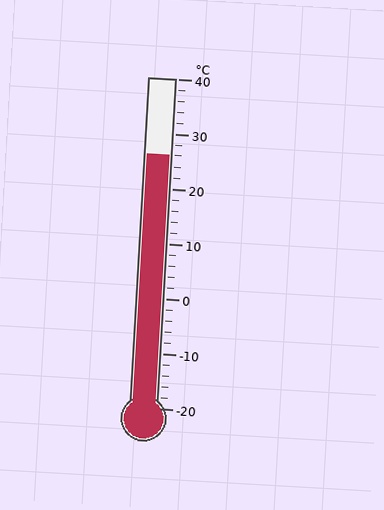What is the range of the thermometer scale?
The thermometer scale ranges from -20°C to 40°C.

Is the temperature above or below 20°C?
The temperature is above 20°C.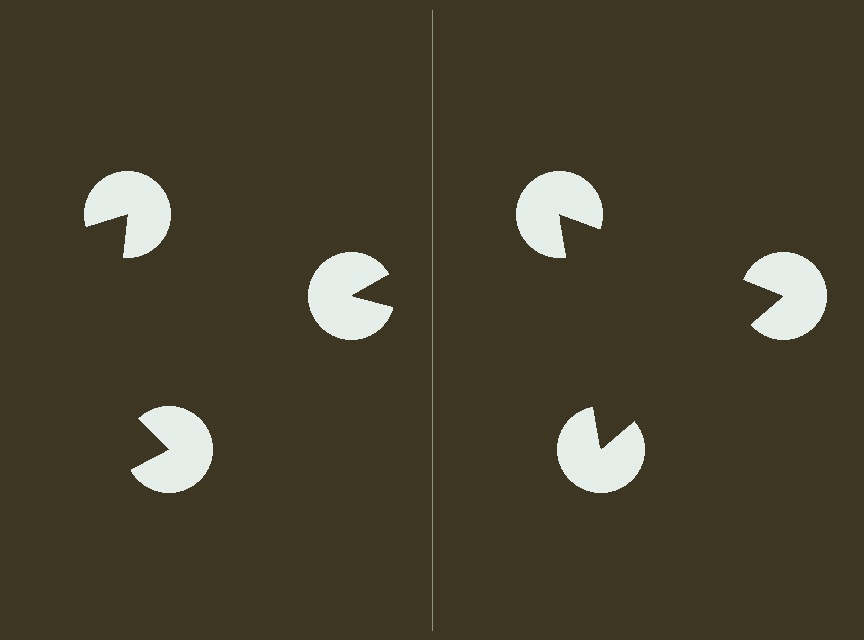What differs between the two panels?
The pac-man discs are positioned identically on both sides; only the wedge orientations differ. On the right they align to a triangle; on the left they are misaligned.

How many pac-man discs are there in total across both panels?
6 — 3 on each side.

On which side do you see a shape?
An illusory triangle appears on the right side. On the left side the wedge cuts are rotated, so no coherent shape forms.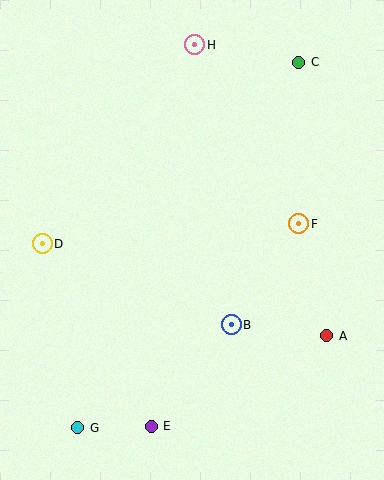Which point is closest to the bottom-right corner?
Point A is closest to the bottom-right corner.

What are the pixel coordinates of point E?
Point E is at (151, 426).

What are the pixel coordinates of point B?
Point B is at (231, 325).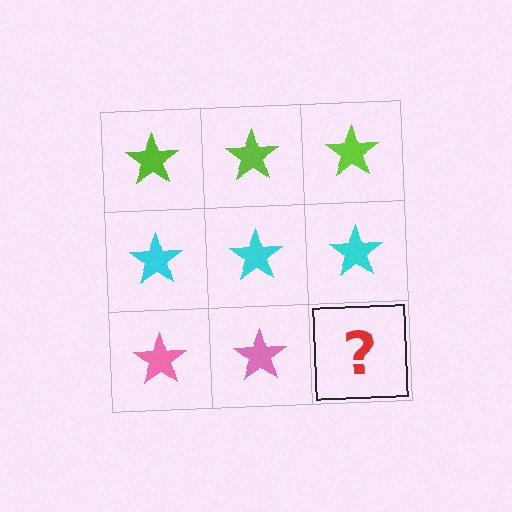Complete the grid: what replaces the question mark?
The question mark should be replaced with a pink star.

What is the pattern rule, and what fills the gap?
The rule is that each row has a consistent color. The gap should be filled with a pink star.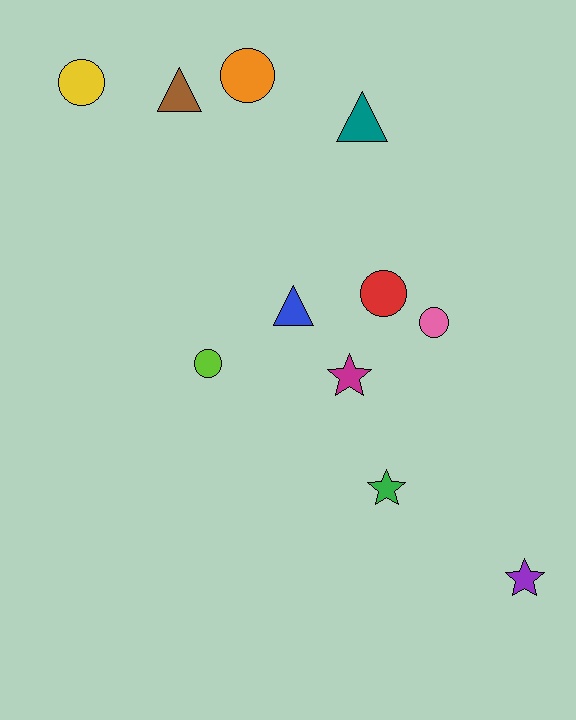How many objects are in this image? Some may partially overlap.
There are 11 objects.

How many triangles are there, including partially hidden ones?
There are 3 triangles.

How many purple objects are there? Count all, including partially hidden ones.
There is 1 purple object.